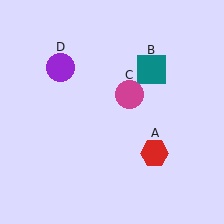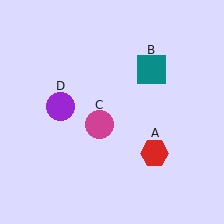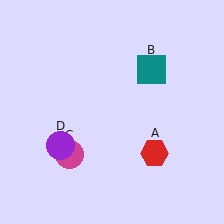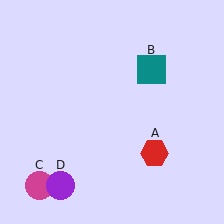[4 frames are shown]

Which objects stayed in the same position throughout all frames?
Red hexagon (object A) and teal square (object B) remained stationary.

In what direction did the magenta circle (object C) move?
The magenta circle (object C) moved down and to the left.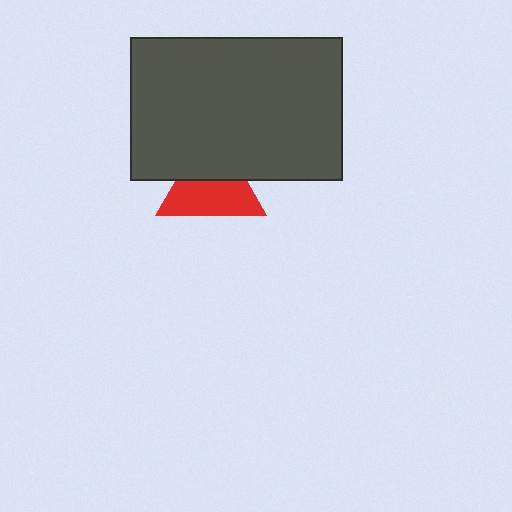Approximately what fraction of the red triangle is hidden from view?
Roughly 42% of the red triangle is hidden behind the dark gray rectangle.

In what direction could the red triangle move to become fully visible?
The red triangle could move down. That would shift it out from behind the dark gray rectangle entirely.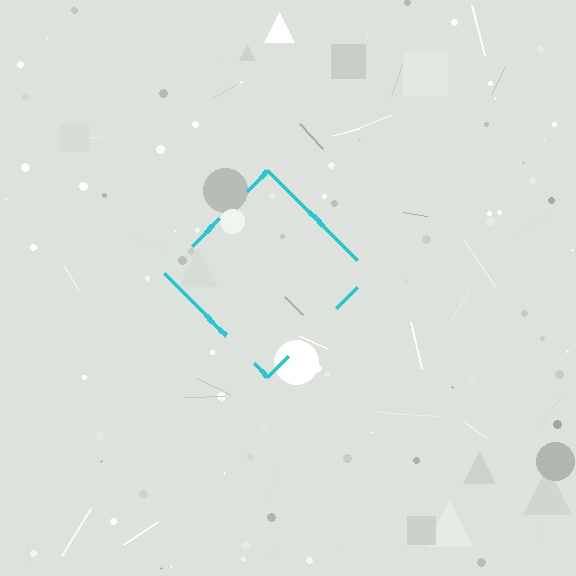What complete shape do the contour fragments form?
The contour fragments form a diamond.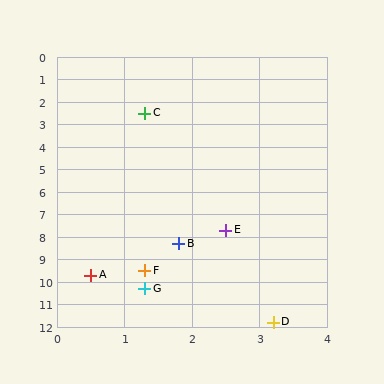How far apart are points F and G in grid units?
Points F and G are about 0.8 grid units apart.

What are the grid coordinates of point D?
Point D is at approximately (3.2, 11.8).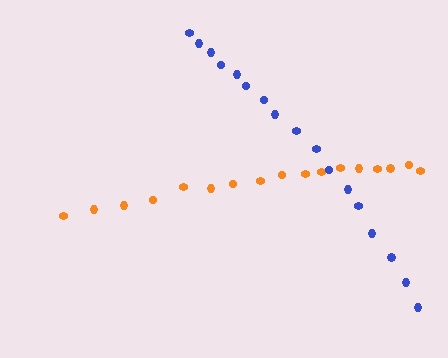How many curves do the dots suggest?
There are 2 distinct paths.